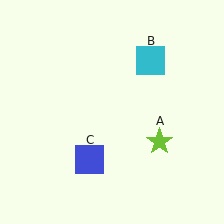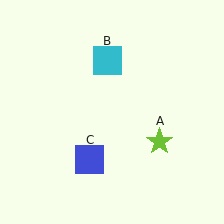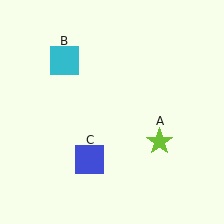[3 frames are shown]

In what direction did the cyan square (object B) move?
The cyan square (object B) moved left.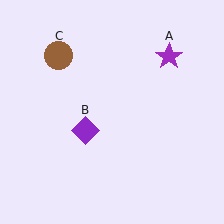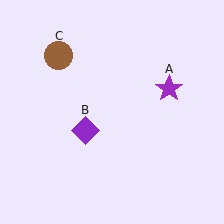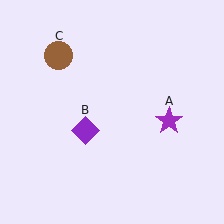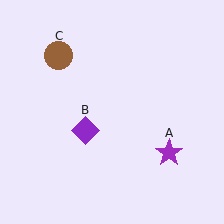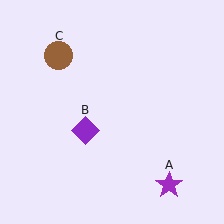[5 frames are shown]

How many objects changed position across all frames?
1 object changed position: purple star (object A).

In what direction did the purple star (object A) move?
The purple star (object A) moved down.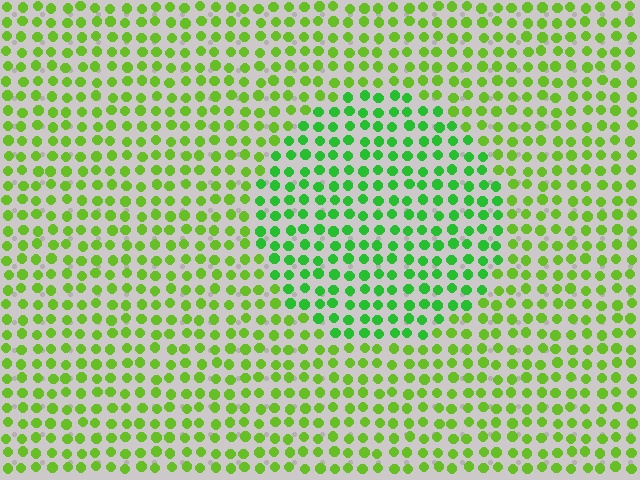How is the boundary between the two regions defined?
The boundary is defined purely by a slight shift in hue (about 29 degrees). Spacing, size, and orientation are identical on both sides.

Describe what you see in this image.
The image is filled with small lime elements in a uniform arrangement. A circle-shaped region is visible where the elements are tinted to a slightly different hue, forming a subtle color boundary.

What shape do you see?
I see a circle.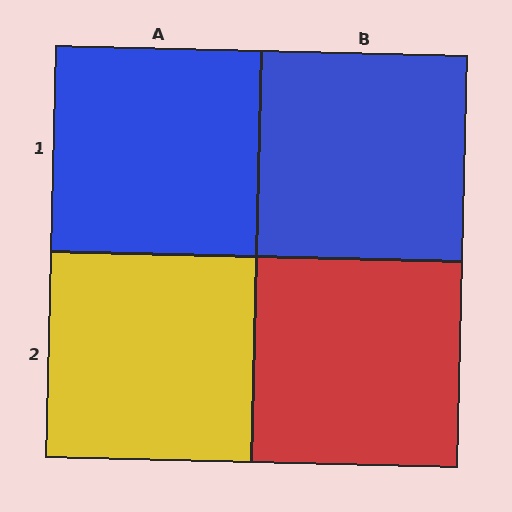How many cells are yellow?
1 cell is yellow.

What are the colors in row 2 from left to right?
Yellow, red.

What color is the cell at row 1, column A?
Blue.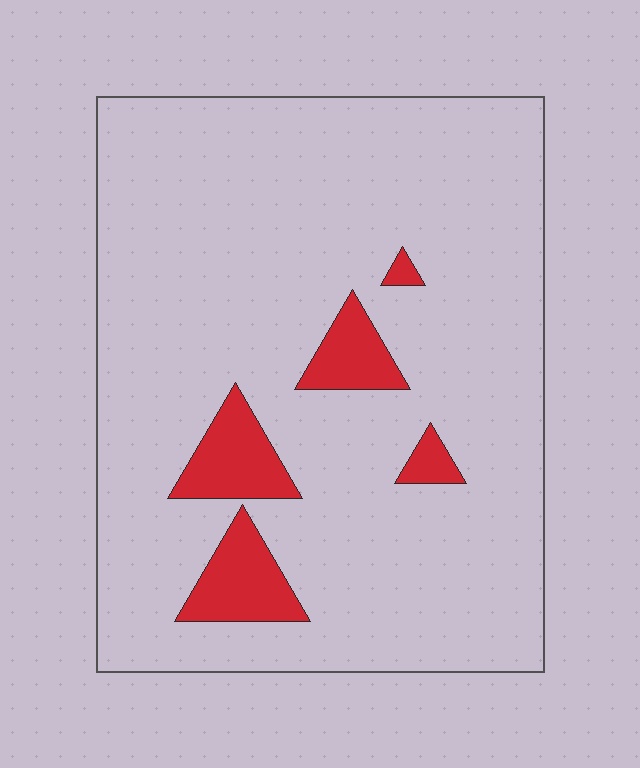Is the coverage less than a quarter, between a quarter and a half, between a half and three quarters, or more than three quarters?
Less than a quarter.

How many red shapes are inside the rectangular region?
5.